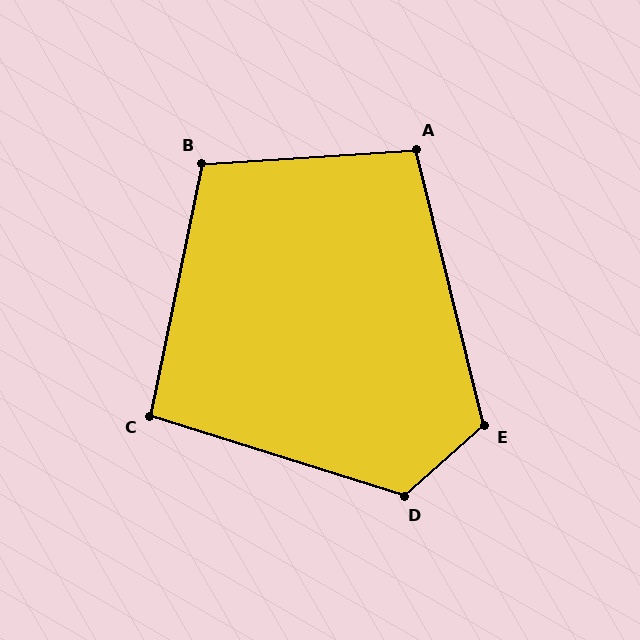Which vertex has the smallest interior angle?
C, at approximately 96 degrees.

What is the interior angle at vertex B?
Approximately 105 degrees (obtuse).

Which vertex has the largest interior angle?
D, at approximately 121 degrees.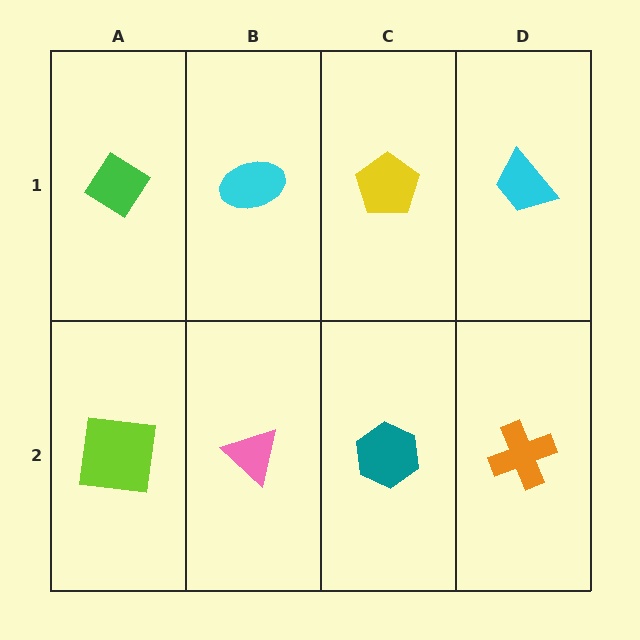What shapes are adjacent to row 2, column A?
A green diamond (row 1, column A), a pink triangle (row 2, column B).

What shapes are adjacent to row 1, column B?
A pink triangle (row 2, column B), a green diamond (row 1, column A), a yellow pentagon (row 1, column C).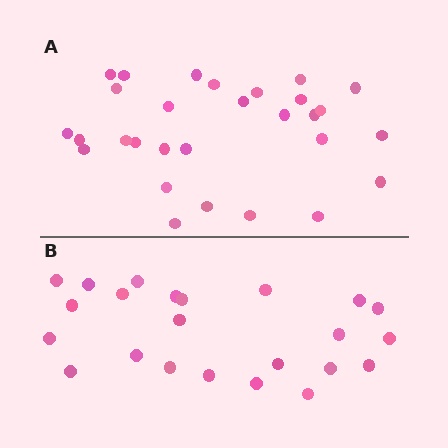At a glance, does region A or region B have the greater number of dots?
Region A (the top region) has more dots.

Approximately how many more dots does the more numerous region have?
Region A has about 6 more dots than region B.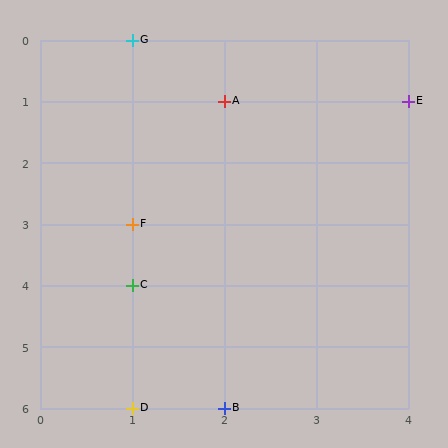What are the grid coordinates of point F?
Point F is at grid coordinates (1, 3).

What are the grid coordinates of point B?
Point B is at grid coordinates (2, 6).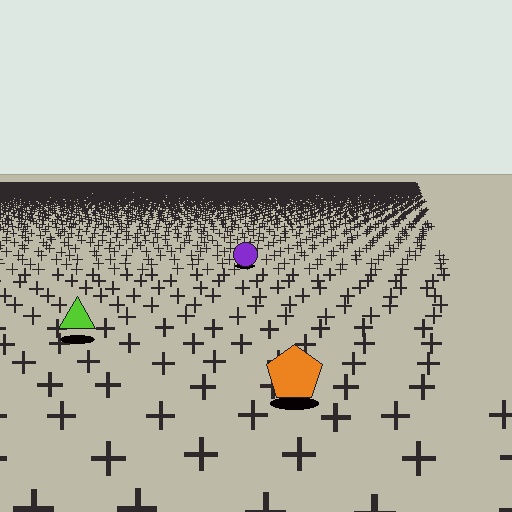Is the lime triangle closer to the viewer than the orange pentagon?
No. The orange pentagon is closer — you can tell from the texture gradient: the ground texture is coarser near it.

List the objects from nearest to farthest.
From nearest to farthest: the orange pentagon, the lime triangle, the purple circle.